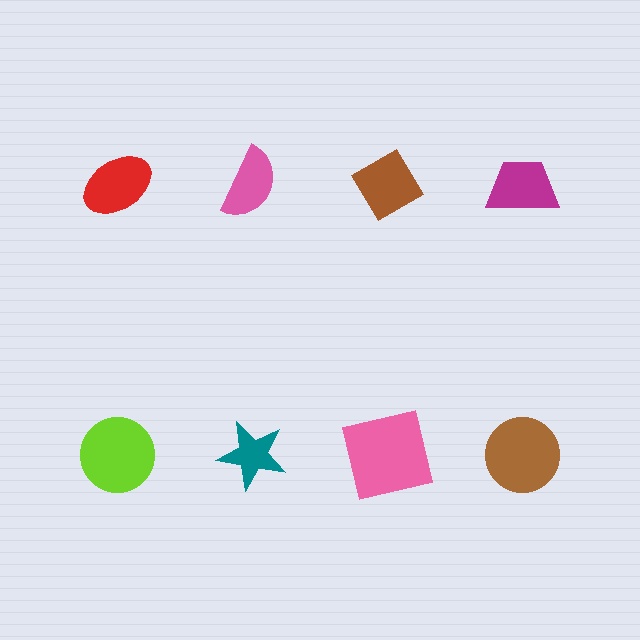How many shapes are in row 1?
4 shapes.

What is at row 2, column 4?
A brown circle.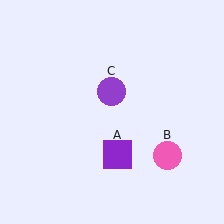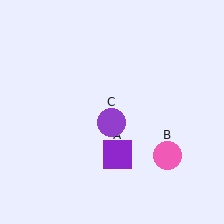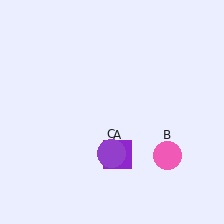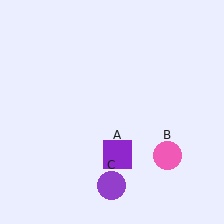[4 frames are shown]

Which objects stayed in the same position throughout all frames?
Purple square (object A) and pink circle (object B) remained stationary.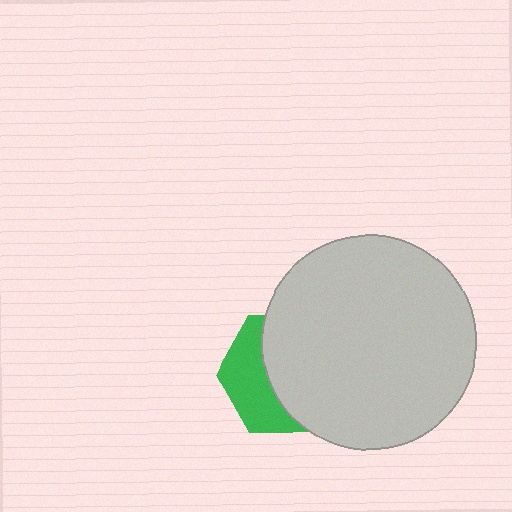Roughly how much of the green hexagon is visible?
A small part of it is visible (roughly 40%).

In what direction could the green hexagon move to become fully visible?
The green hexagon could move left. That would shift it out from behind the light gray circle entirely.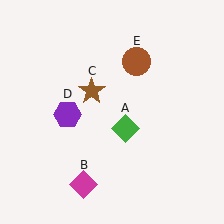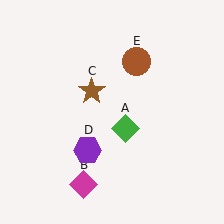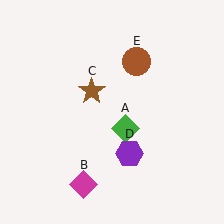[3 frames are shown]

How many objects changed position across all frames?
1 object changed position: purple hexagon (object D).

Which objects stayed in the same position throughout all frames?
Green diamond (object A) and magenta diamond (object B) and brown star (object C) and brown circle (object E) remained stationary.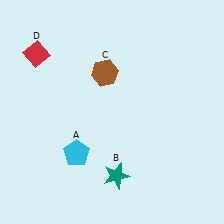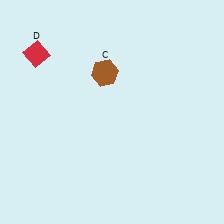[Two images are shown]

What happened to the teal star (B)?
The teal star (B) was removed in Image 2. It was in the bottom-right area of Image 1.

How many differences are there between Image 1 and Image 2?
There are 2 differences between the two images.